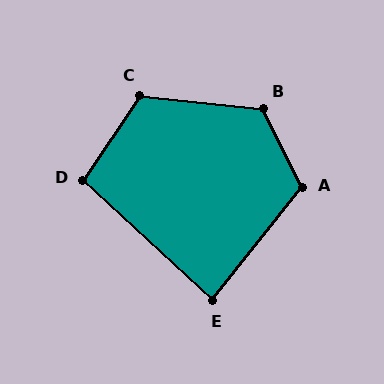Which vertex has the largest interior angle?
B, at approximately 122 degrees.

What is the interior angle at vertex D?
Approximately 99 degrees (obtuse).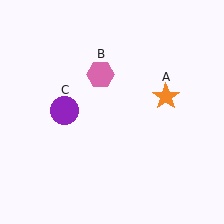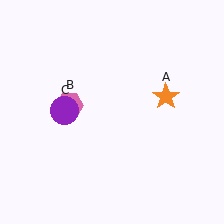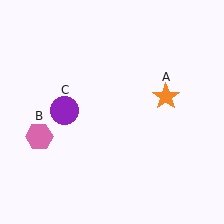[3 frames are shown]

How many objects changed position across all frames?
1 object changed position: pink hexagon (object B).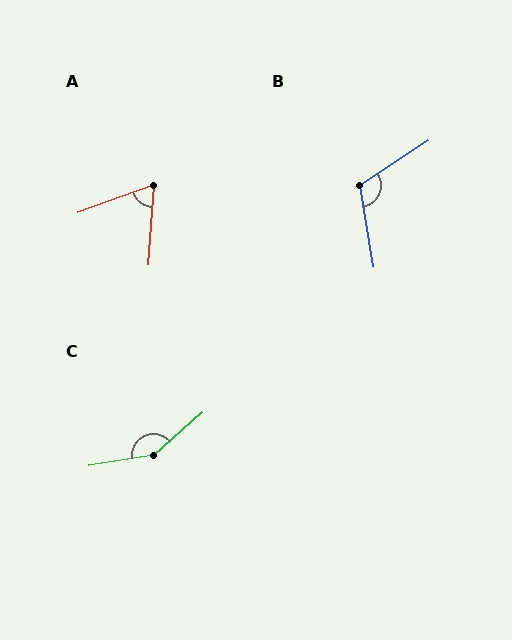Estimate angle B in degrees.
Approximately 114 degrees.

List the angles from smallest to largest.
A (66°), B (114°), C (148°).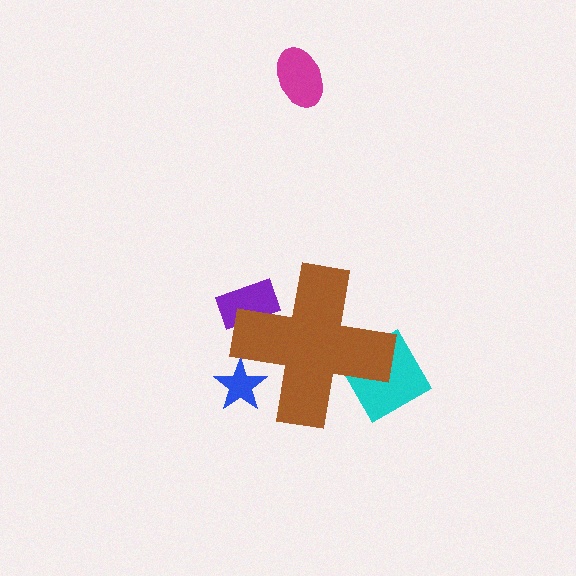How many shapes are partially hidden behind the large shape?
3 shapes are partially hidden.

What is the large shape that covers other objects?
A brown cross.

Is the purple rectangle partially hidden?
Yes, the purple rectangle is partially hidden behind the brown cross.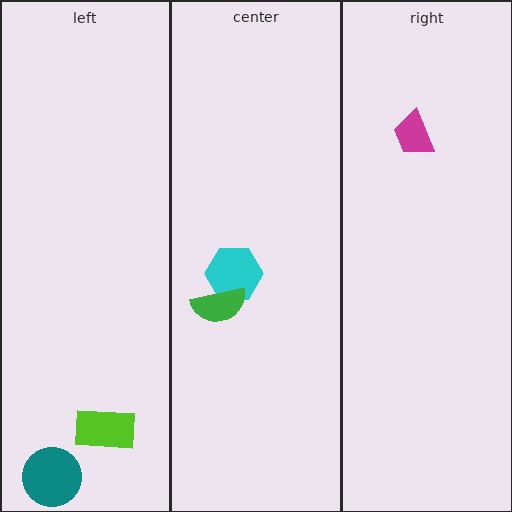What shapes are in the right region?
The magenta trapezoid.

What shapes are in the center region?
The cyan hexagon, the green semicircle.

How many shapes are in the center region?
2.